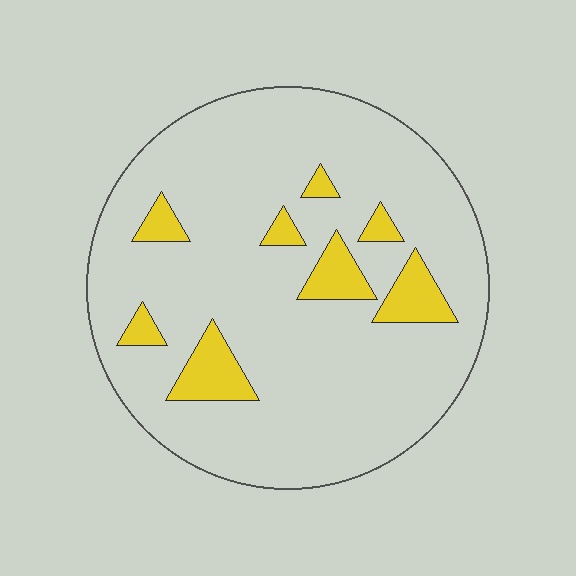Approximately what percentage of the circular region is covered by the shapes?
Approximately 10%.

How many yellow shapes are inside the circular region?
8.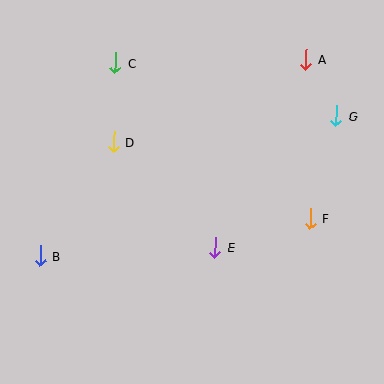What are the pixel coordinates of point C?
Point C is at (116, 63).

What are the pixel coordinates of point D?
Point D is at (113, 142).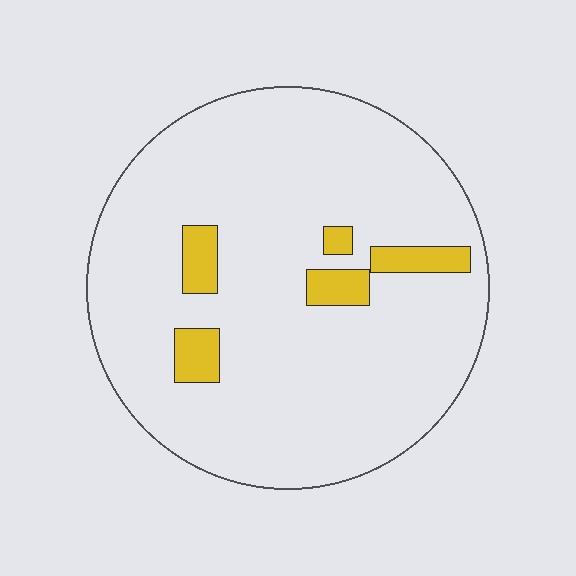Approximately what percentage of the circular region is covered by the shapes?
Approximately 10%.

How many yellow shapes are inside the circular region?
5.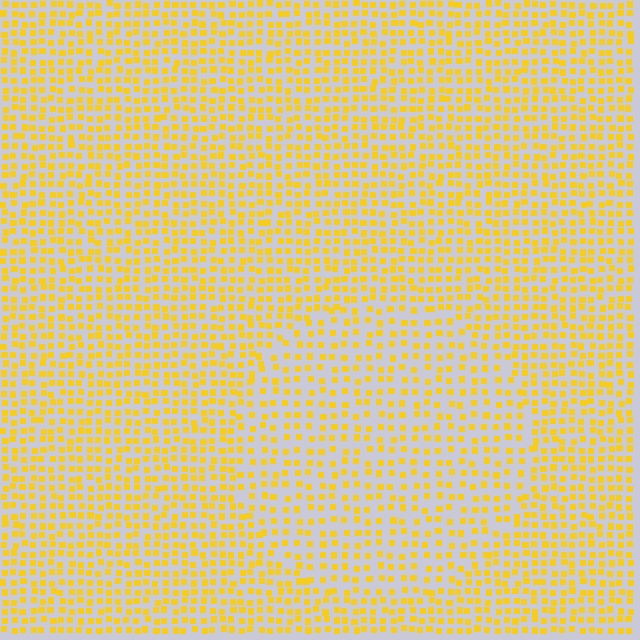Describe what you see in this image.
The image contains small yellow elements arranged at two different densities. A circle-shaped region is visible where the elements are less densely packed than the surrounding area.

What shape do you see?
I see a circle.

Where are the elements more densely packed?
The elements are more densely packed outside the circle boundary.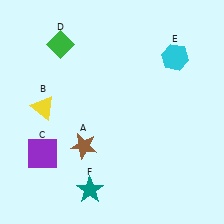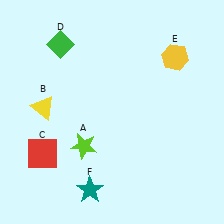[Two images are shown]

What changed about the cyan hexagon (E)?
In Image 1, E is cyan. In Image 2, it changed to yellow.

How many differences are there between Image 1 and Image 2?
There are 3 differences between the two images.